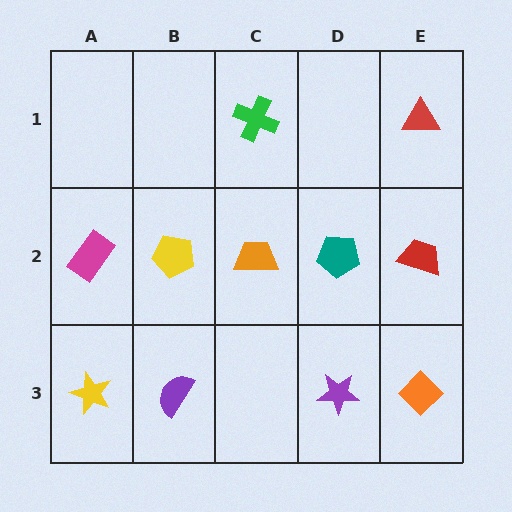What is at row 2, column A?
A magenta rectangle.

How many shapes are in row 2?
5 shapes.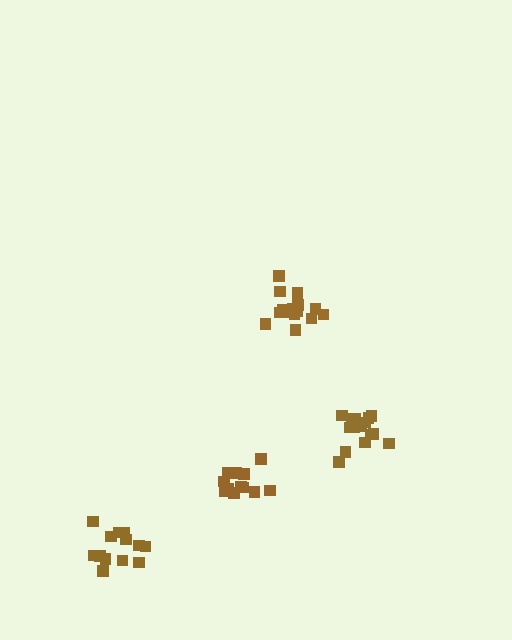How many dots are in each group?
Group 1: 16 dots, Group 2: 17 dots, Group 3: 14 dots, Group 4: 13 dots (60 total).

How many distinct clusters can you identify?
There are 4 distinct clusters.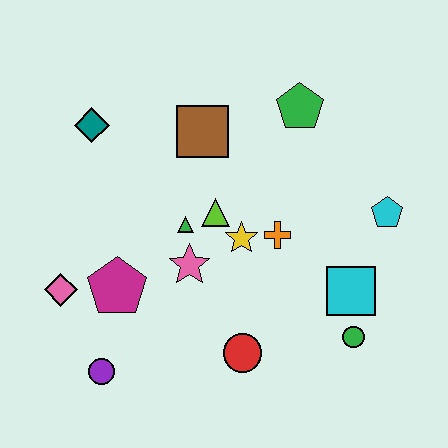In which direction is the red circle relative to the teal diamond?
The red circle is below the teal diamond.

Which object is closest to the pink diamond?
The magenta pentagon is closest to the pink diamond.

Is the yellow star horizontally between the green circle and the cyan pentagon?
No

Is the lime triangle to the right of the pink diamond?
Yes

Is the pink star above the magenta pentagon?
Yes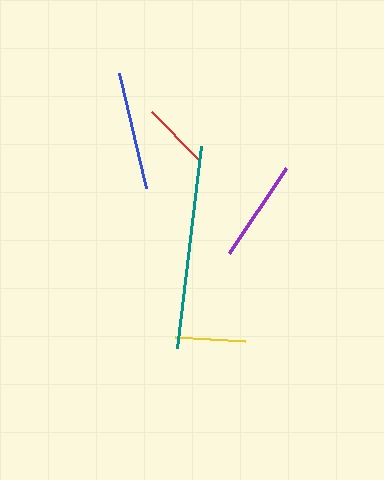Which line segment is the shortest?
The red line is the shortest at approximately 66 pixels.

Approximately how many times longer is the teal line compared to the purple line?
The teal line is approximately 2.0 times the length of the purple line.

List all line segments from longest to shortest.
From longest to shortest: teal, blue, purple, yellow, red.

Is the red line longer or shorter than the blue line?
The blue line is longer than the red line.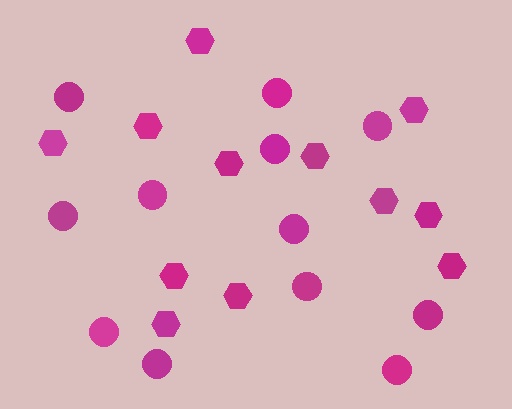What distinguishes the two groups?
There are 2 groups: one group of circles (12) and one group of hexagons (12).